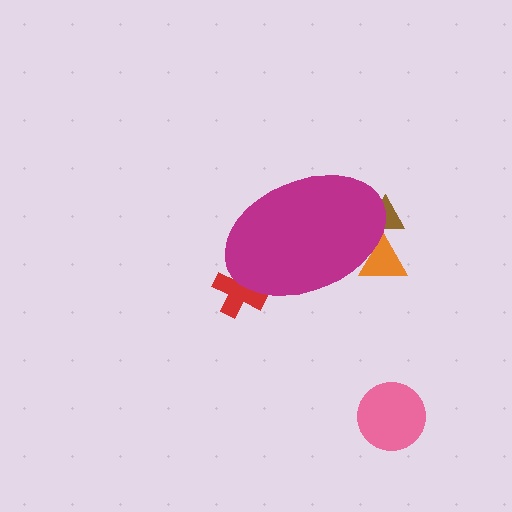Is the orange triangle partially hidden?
Yes, the orange triangle is partially hidden behind the magenta ellipse.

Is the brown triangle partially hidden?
Yes, the brown triangle is partially hidden behind the magenta ellipse.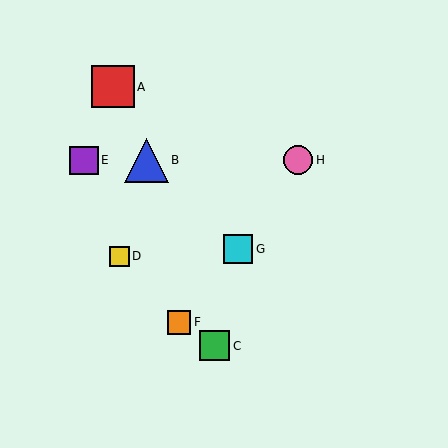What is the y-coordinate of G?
Object G is at y≈249.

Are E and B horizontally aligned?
Yes, both are at y≈160.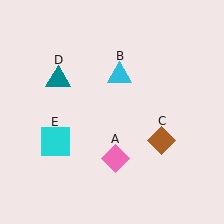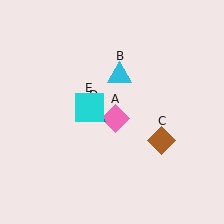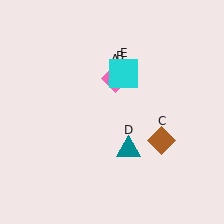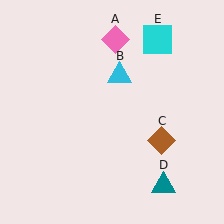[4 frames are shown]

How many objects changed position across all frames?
3 objects changed position: pink diamond (object A), teal triangle (object D), cyan square (object E).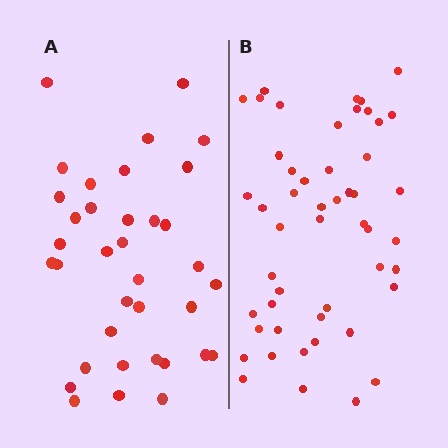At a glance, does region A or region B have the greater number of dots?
Region B (the right region) has more dots.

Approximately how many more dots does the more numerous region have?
Region B has approximately 15 more dots than region A.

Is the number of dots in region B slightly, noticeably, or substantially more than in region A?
Region B has noticeably more, but not dramatically so. The ratio is roughly 1.4 to 1.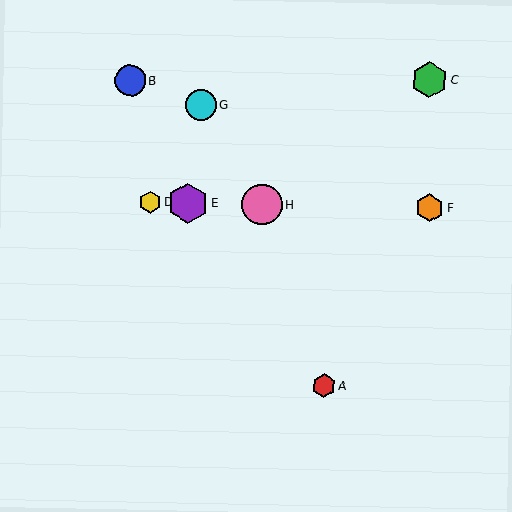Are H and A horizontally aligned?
No, H is at y≈204 and A is at y≈386.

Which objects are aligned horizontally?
Objects D, E, F, H are aligned horizontally.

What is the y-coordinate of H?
Object H is at y≈204.